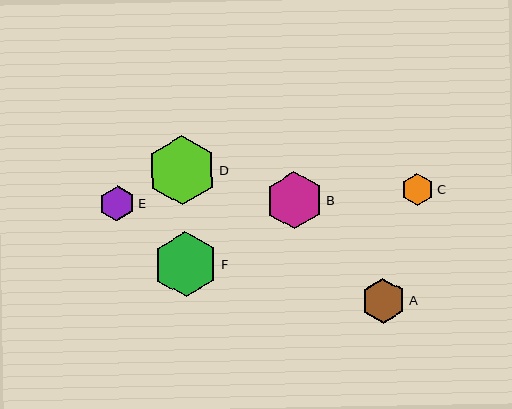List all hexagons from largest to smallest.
From largest to smallest: D, F, B, A, E, C.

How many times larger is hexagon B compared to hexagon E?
Hexagon B is approximately 1.6 times the size of hexagon E.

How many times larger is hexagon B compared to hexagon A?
Hexagon B is approximately 1.3 times the size of hexagon A.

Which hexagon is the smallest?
Hexagon C is the smallest with a size of approximately 32 pixels.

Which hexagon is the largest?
Hexagon D is the largest with a size of approximately 70 pixels.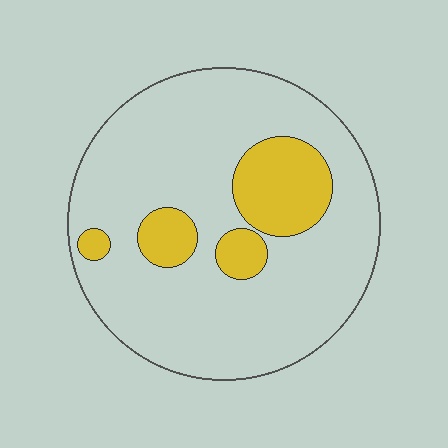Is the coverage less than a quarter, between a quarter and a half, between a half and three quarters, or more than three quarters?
Less than a quarter.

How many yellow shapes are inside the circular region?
4.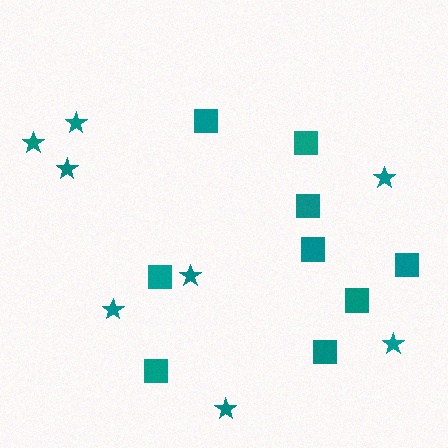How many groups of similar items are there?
There are 2 groups: one group of stars (8) and one group of squares (9).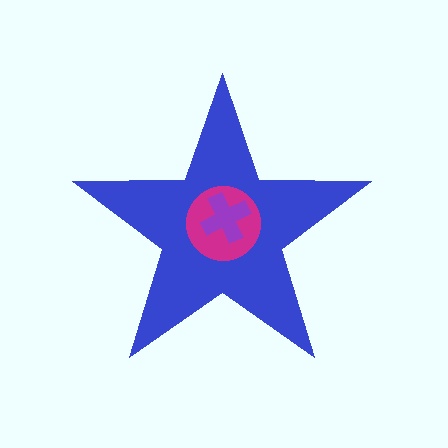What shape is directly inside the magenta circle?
The purple cross.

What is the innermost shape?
The purple cross.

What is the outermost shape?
The blue star.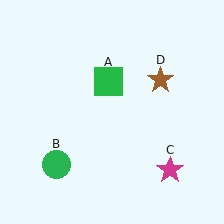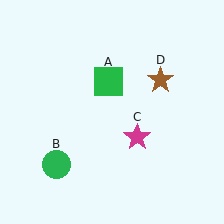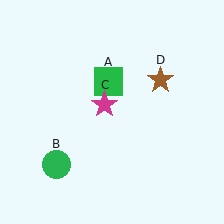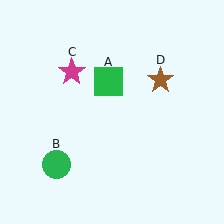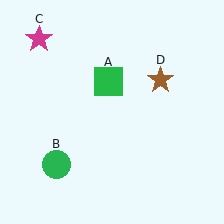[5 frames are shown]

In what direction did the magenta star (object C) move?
The magenta star (object C) moved up and to the left.